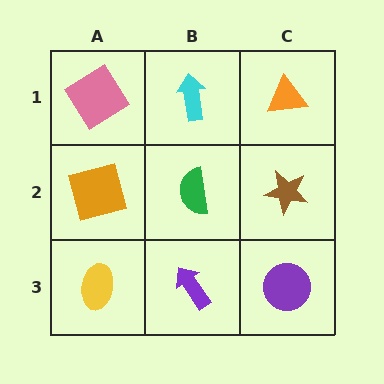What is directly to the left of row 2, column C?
A green semicircle.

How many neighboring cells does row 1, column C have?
2.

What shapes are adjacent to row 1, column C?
A brown star (row 2, column C), a cyan arrow (row 1, column B).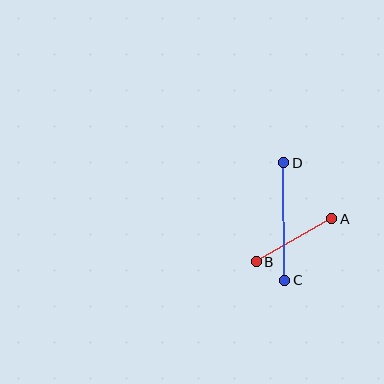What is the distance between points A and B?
The distance is approximately 87 pixels.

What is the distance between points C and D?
The distance is approximately 118 pixels.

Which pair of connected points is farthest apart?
Points C and D are farthest apart.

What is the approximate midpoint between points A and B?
The midpoint is at approximately (294, 240) pixels.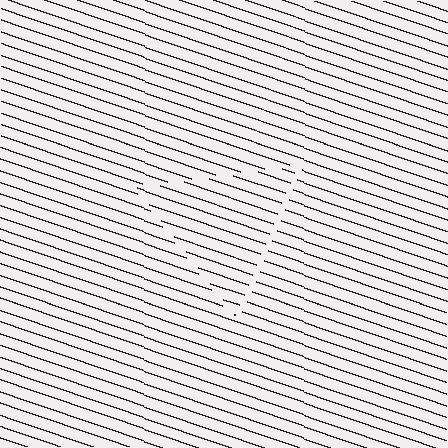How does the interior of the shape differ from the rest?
The interior of the shape contains the same grating, shifted by half a period — the contour is defined by the phase discontinuity where line-ends from the inner and outer gratings abut.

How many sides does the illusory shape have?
3 sides — the line-ends trace a triangle.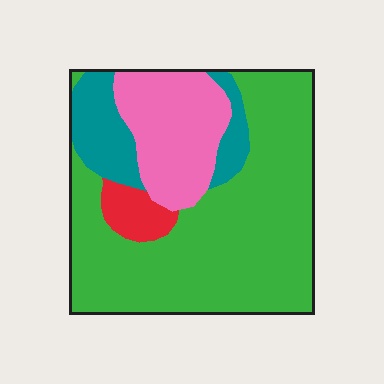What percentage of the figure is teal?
Teal covers roughly 15% of the figure.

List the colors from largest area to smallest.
From largest to smallest: green, pink, teal, red.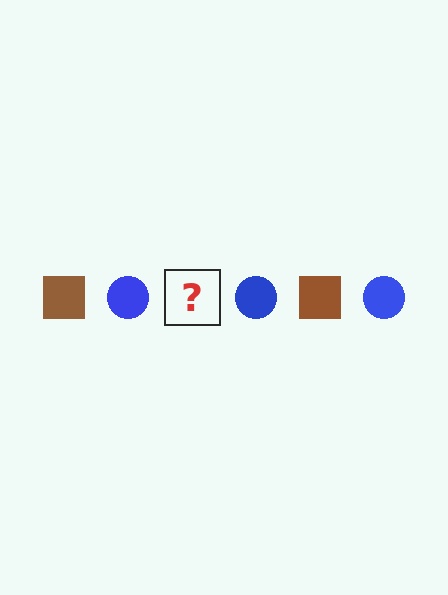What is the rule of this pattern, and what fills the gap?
The rule is that the pattern alternates between brown square and blue circle. The gap should be filled with a brown square.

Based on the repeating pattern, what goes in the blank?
The blank should be a brown square.